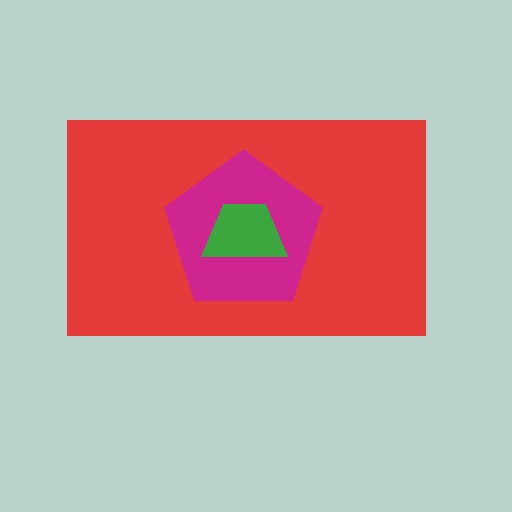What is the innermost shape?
The green trapezoid.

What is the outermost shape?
The red rectangle.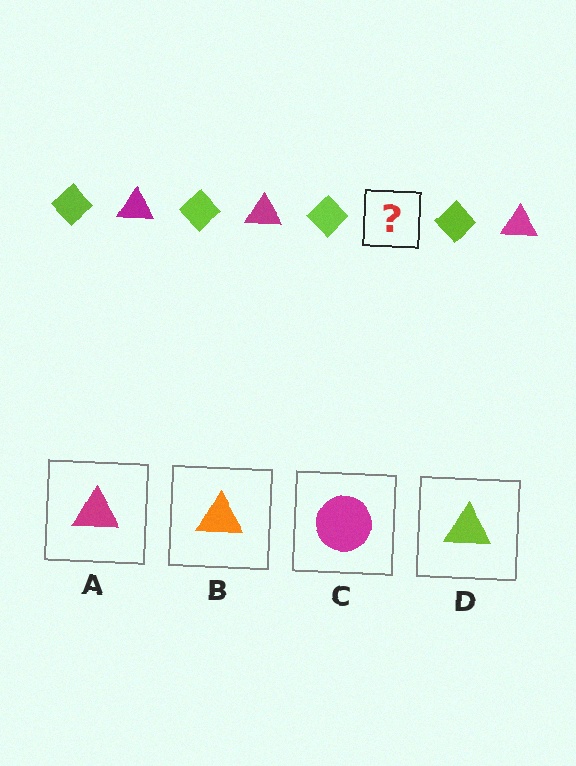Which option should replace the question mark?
Option A.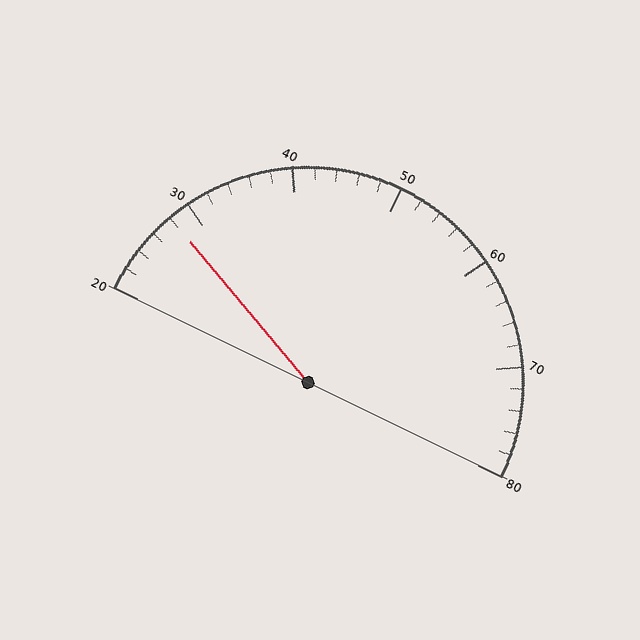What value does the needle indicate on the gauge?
The needle indicates approximately 28.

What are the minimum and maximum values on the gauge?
The gauge ranges from 20 to 80.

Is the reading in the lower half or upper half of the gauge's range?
The reading is in the lower half of the range (20 to 80).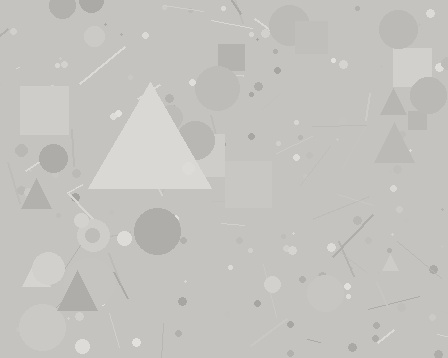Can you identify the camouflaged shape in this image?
The camouflaged shape is a triangle.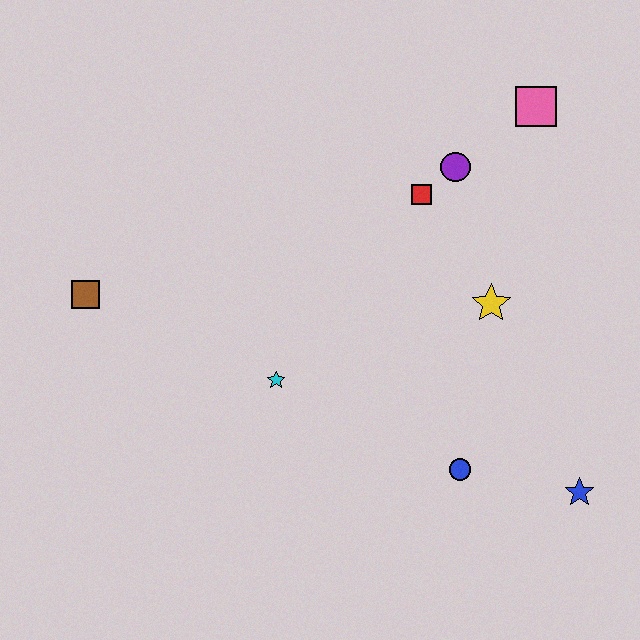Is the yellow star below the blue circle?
No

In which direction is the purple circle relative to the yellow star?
The purple circle is above the yellow star.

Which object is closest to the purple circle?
The red square is closest to the purple circle.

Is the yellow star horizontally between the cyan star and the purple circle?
No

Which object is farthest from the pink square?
The brown square is farthest from the pink square.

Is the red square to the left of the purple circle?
Yes